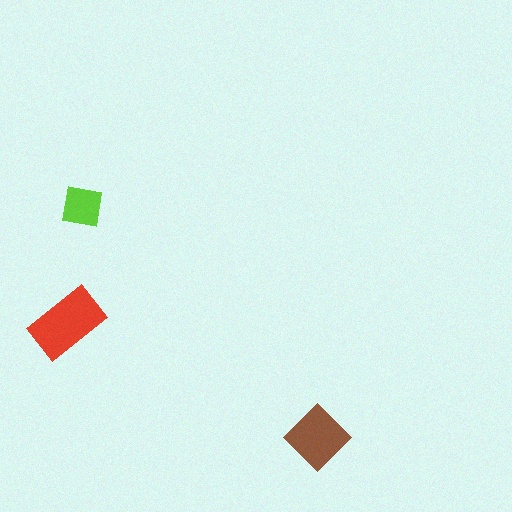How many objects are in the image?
There are 3 objects in the image.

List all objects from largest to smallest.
The red rectangle, the brown diamond, the lime square.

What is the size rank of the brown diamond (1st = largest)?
2nd.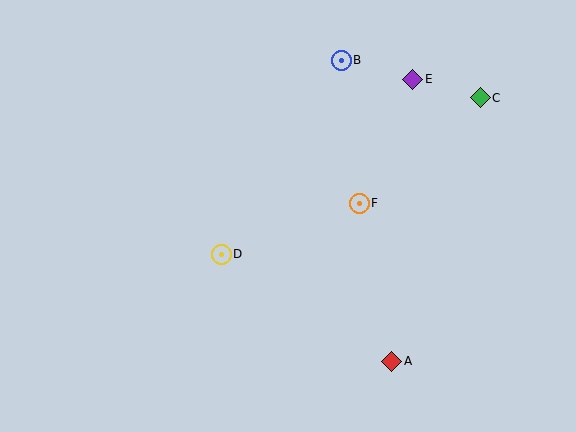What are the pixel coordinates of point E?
Point E is at (413, 79).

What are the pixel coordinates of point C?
Point C is at (480, 98).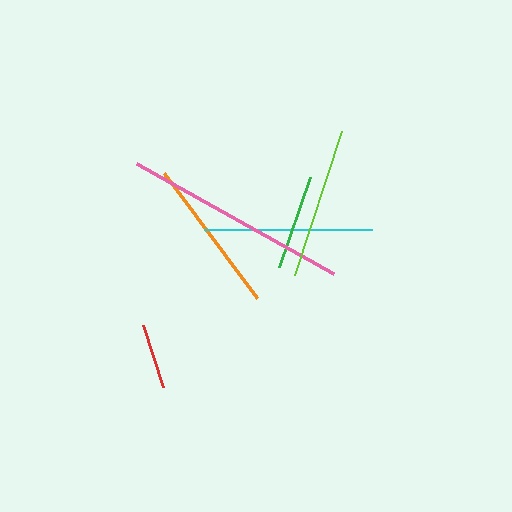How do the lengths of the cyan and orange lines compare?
The cyan and orange lines are approximately the same length.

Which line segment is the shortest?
The red line is the shortest at approximately 66 pixels.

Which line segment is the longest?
The pink line is the longest at approximately 225 pixels.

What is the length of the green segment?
The green segment is approximately 96 pixels long.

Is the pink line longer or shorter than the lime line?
The pink line is longer than the lime line.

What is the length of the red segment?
The red segment is approximately 66 pixels long.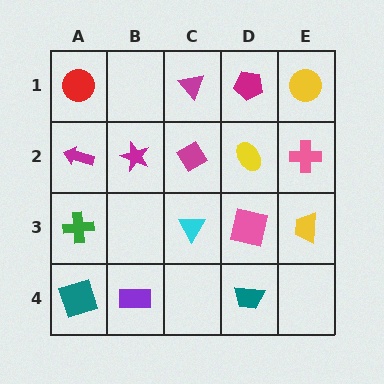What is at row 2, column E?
A pink cross.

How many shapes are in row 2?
5 shapes.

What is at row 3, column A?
A green cross.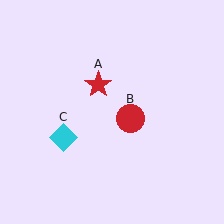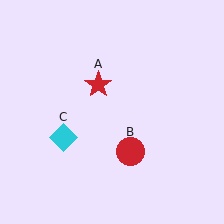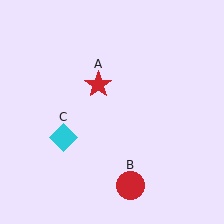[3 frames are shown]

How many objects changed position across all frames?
1 object changed position: red circle (object B).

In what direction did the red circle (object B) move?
The red circle (object B) moved down.